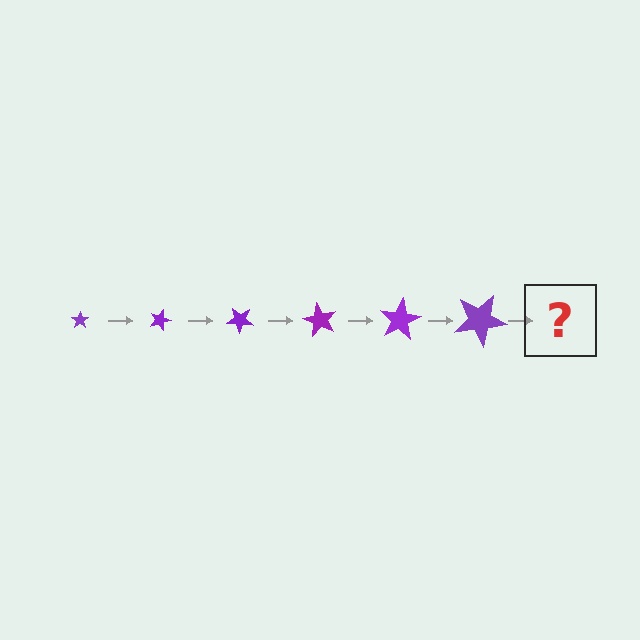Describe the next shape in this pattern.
It should be a star, larger than the previous one and rotated 120 degrees from the start.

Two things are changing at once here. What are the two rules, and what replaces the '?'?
The two rules are that the star grows larger each step and it rotates 20 degrees each step. The '?' should be a star, larger than the previous one and rotated 120 degrees from the start.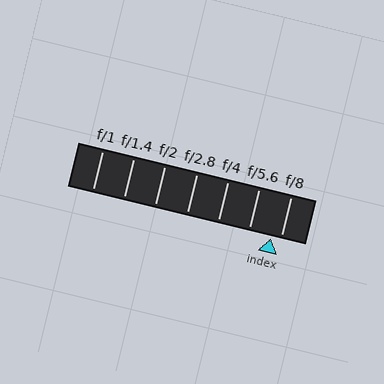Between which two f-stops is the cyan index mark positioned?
The index mark is between f/5.6 and f/8.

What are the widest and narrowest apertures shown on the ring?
The widest aperture shown is f/1 and the narrowest is f/8.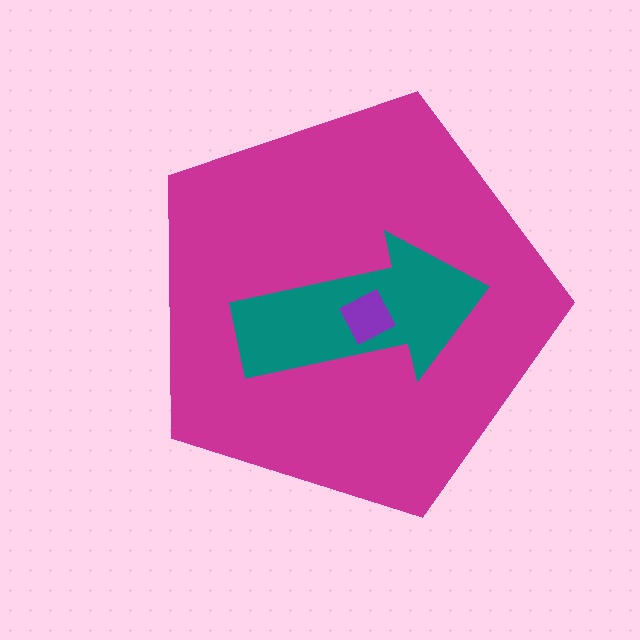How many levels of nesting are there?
3.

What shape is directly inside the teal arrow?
The purple diamond.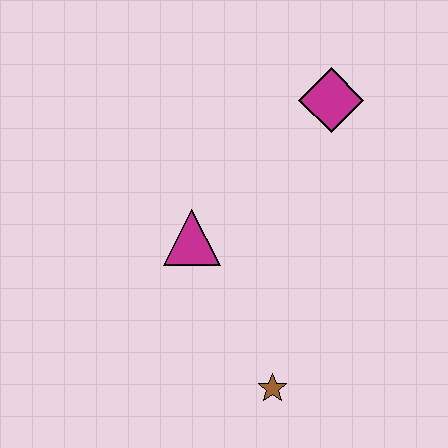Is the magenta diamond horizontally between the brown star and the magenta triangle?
No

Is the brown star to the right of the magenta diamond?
No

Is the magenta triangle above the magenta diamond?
No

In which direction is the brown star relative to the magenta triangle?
The brown star is below the magenta triangle.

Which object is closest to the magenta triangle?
The brown star is closest to the magenta triangle.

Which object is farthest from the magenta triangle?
The magenta diamond is farthest from the magenta triangle.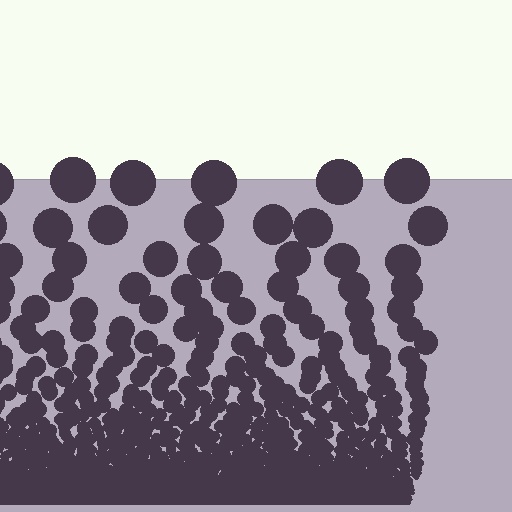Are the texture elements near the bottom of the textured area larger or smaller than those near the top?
Smaller. The gradient is inverted — elements near the bottom are smaller and denser.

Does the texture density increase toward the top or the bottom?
Density increases toward the bottom.